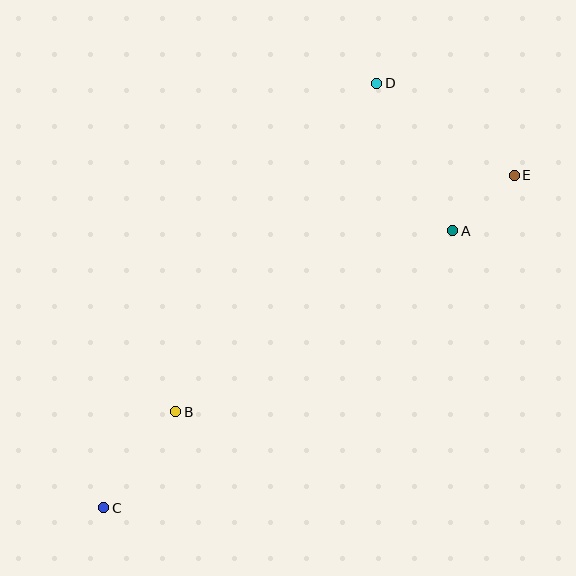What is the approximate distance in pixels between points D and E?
The distance between D and E is approximately 166 pixels.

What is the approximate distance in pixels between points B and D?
The distance between B and D is approximately 385 pixels.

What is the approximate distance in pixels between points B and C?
The distance between B and C is approximately 120 pixels.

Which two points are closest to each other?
Points A and E are closest to each other.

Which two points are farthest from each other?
Points C and E are farthest from each other.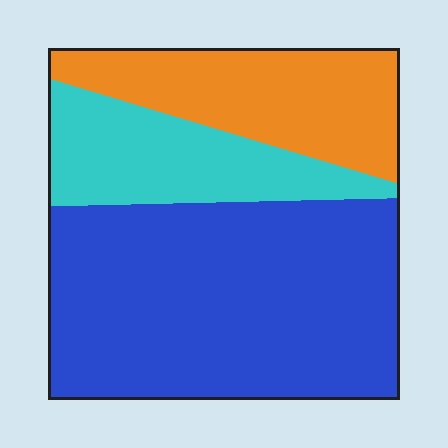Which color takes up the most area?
Blue, at roughly 55%.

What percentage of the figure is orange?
Orange covers roughly 25% of the figure.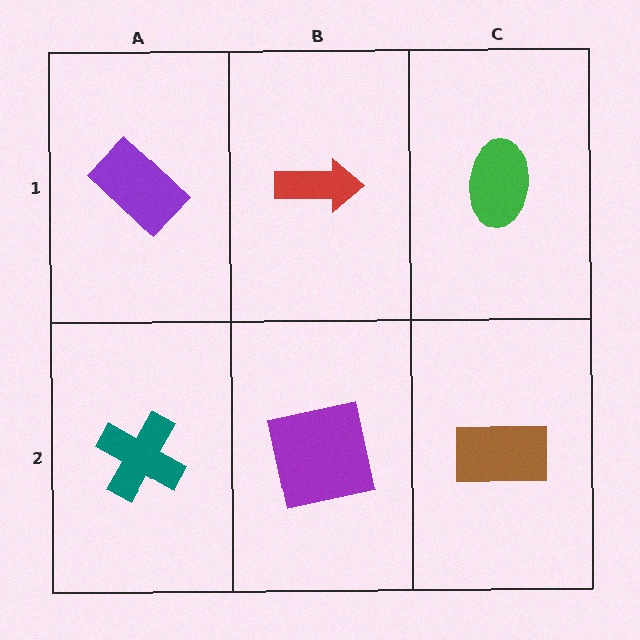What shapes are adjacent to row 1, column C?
A brown rectangle (row 2, column C), a red arrow (row 1, column B).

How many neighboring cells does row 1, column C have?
2.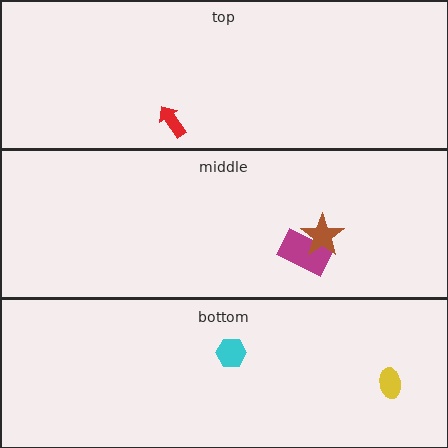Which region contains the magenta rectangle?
The middle region.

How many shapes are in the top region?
1.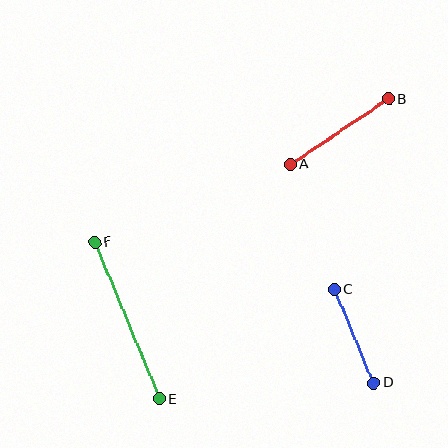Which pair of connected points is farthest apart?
Points E and F are farthest apart.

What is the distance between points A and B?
The distance is approximately 118 pixels.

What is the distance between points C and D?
The distance is approximately 102 pixels.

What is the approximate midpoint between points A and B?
The midpoint is at approximately (339, 131) pixels.